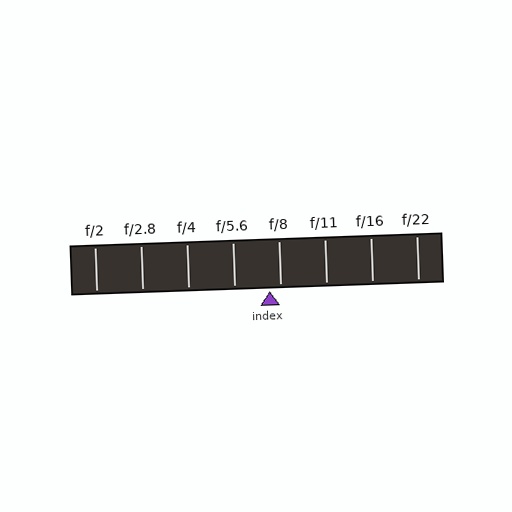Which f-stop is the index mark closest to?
The index mark is closest to f/8.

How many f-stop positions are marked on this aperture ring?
There are 8 f-stop positions marked.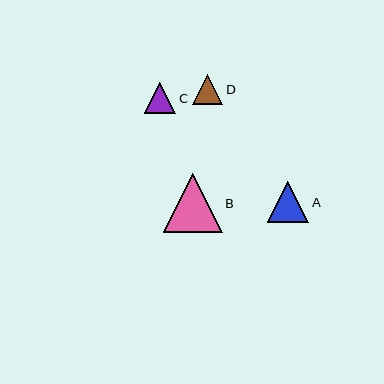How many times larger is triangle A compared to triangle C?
Triangle A is approximately 1.3 times the size of triangle C.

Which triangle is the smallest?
Triangle D is the smallest with a size of approximately 30 pixels.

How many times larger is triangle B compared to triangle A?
Triangle B is approximately 1.4 times the size of triangle A.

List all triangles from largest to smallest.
From largest to smallest: B, A, C, D.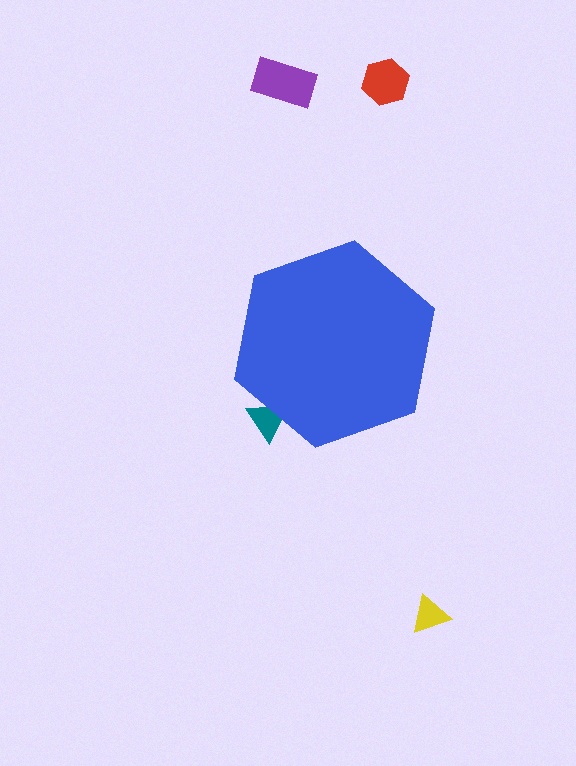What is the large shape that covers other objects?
A blue hexagon.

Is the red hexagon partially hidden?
No, the red hexagon is fully visible.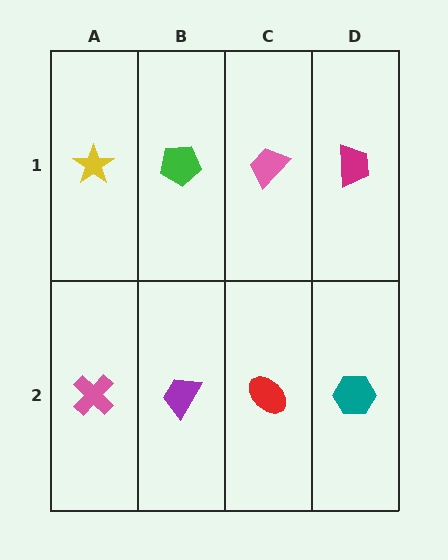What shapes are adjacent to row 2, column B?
A green pentagon (row 1, column B), a pink cross (row 2, column A), a red ellipse (row 2, column C).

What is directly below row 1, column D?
A teal hexagon.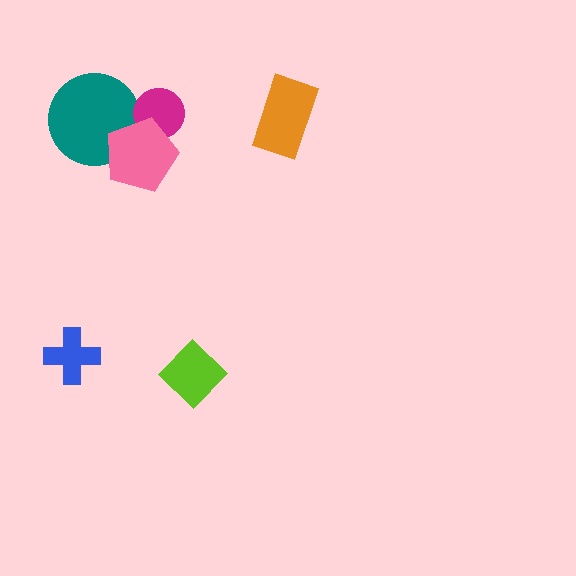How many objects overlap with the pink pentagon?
2 objects overlap with the pink pentagon.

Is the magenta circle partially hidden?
Yes, it is partially covered by another shape.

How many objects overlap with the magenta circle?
1 object overlaps with the magenta circle.